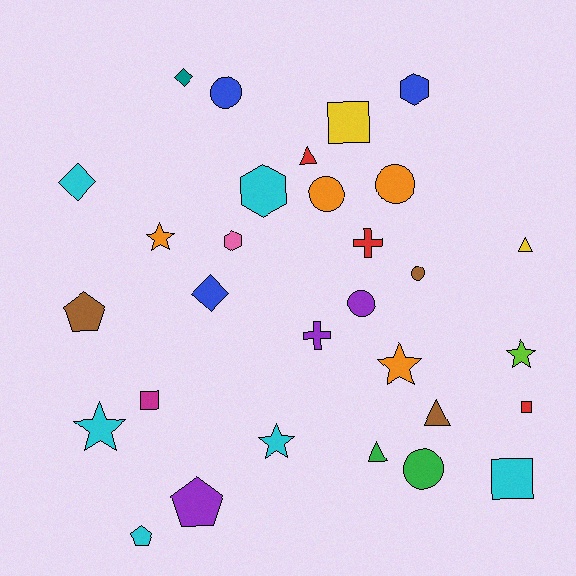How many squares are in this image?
There are 4 squares.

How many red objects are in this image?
There are 3 red objects.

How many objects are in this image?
There are 30 objects.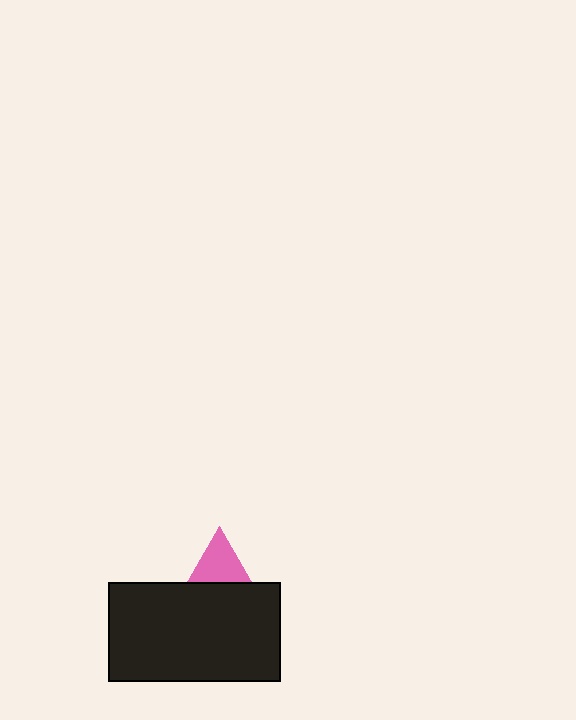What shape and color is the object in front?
The object in front is a black rectangle.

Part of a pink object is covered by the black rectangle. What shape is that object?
It is a triangle.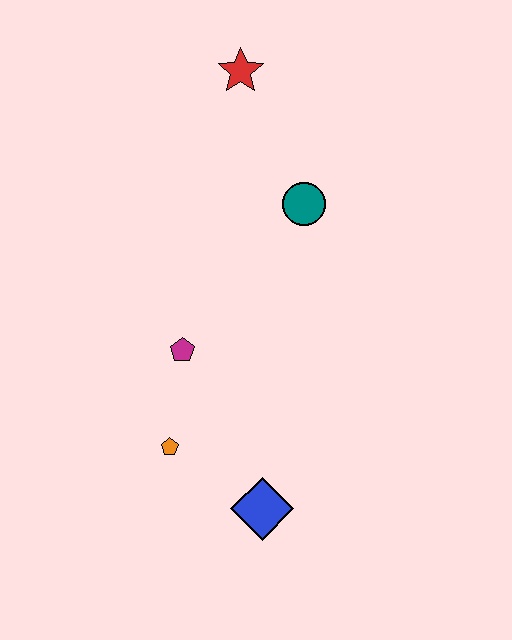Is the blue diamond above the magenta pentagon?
No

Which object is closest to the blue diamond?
The orange pentagon is closest to the blue diamond.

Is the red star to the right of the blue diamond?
No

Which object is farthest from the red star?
The blue diamond is farthest from the red star.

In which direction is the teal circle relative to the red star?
The teal circle is below the red star.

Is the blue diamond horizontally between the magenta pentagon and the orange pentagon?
No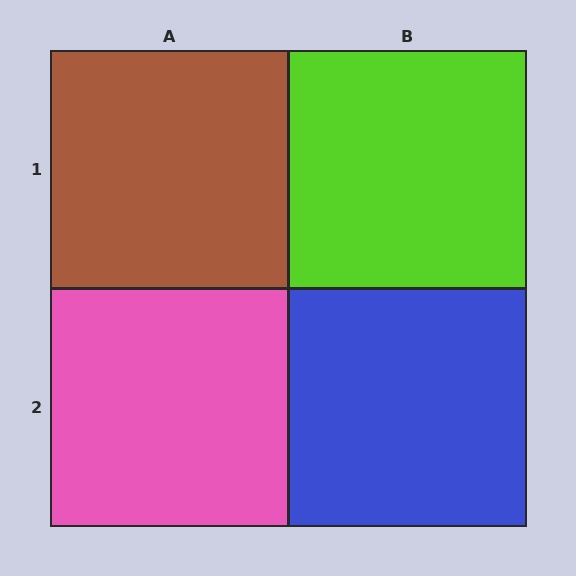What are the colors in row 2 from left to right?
Pink, blue.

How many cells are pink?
1 cell is pink.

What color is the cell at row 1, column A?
Brown.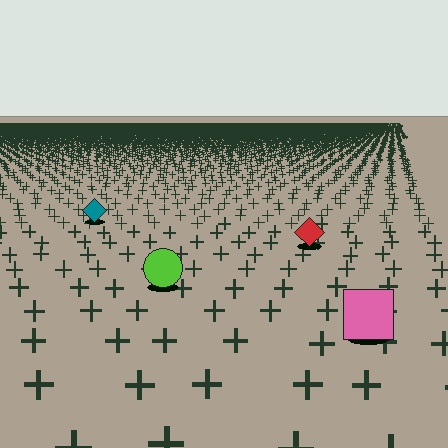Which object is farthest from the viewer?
The teal diamond is farthest from the viewer. It appears smaller and the ground texture around it is denser.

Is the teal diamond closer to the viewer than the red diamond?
No. The red diamond is closer — you can tell from the texture gradient: the ground texture is coarser near it.